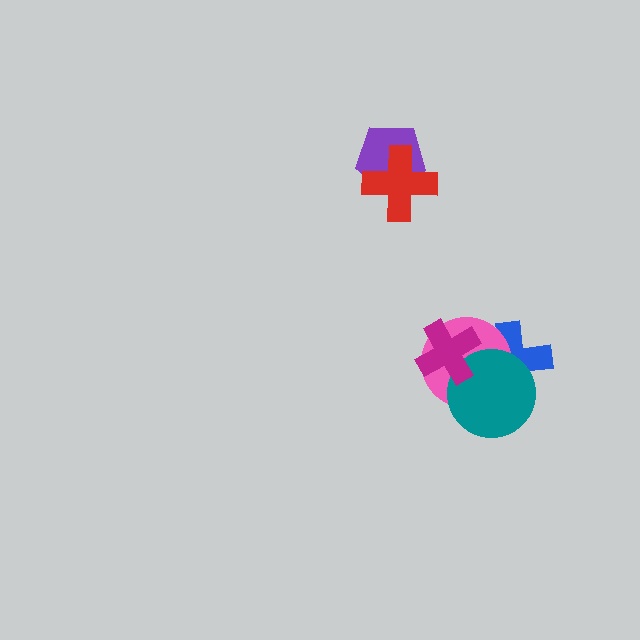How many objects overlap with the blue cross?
3 objects overlap with the blue cross.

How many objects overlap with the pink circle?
3 objects overlap with the pink circle.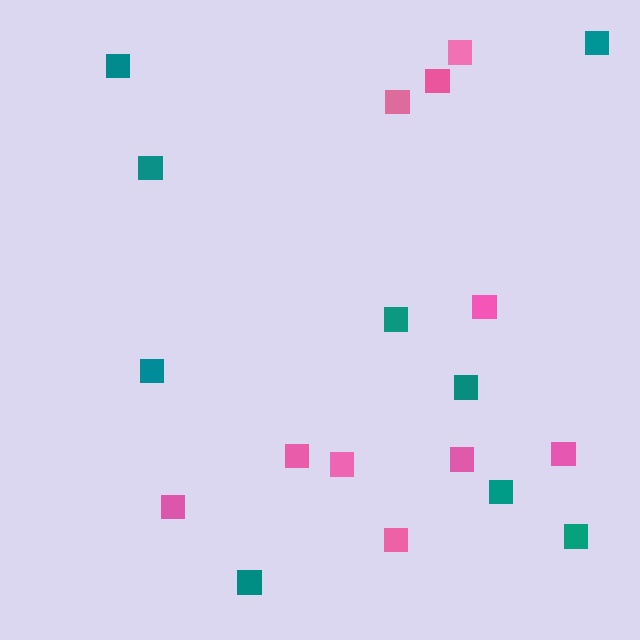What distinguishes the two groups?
There are 2 groups: one group of pink squares (10) and one group of teal squares (9).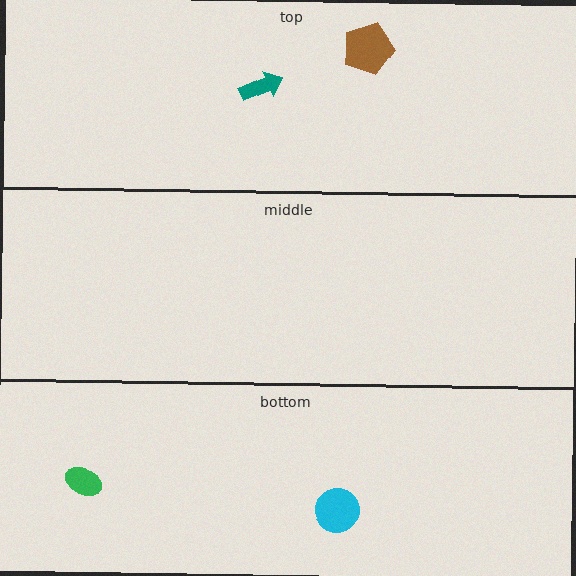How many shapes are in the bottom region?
2.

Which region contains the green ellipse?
The bottom region.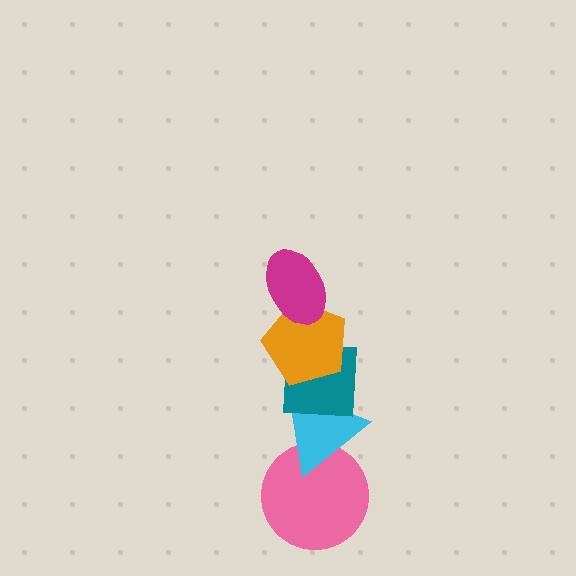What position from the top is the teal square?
The teal square is 3rd from the top.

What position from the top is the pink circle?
The pink circle is 5th from the top.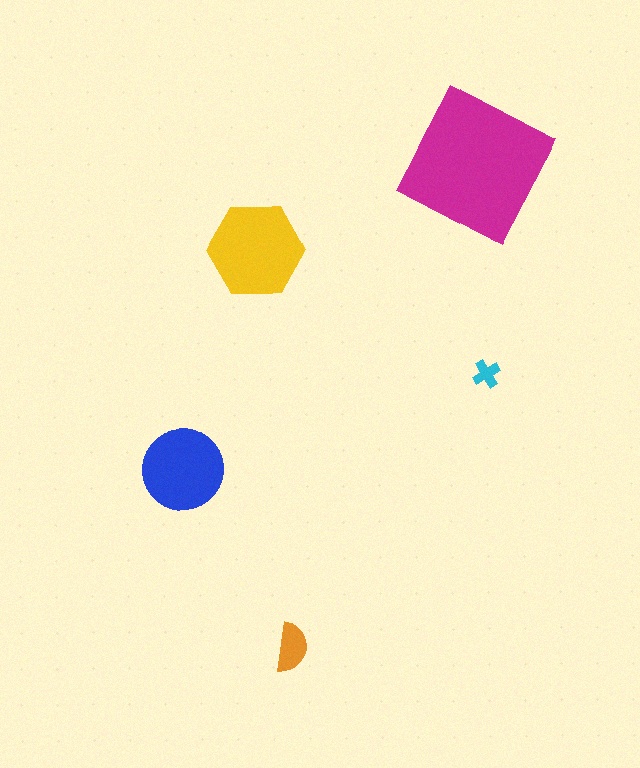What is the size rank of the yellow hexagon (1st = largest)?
2nd.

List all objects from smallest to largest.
The cyan cross, the orange semicircle, the blue circle, the yellow hexagon, the magenta square.